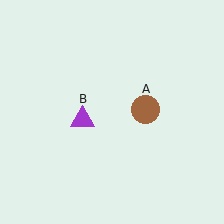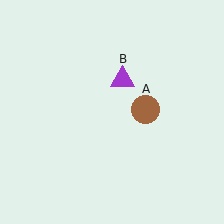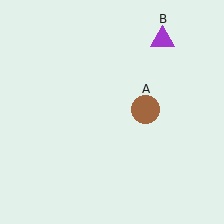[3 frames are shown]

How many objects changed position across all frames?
1 object changed position: purple triangle (object B).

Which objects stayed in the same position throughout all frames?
Brown circle (object A) remained stationary.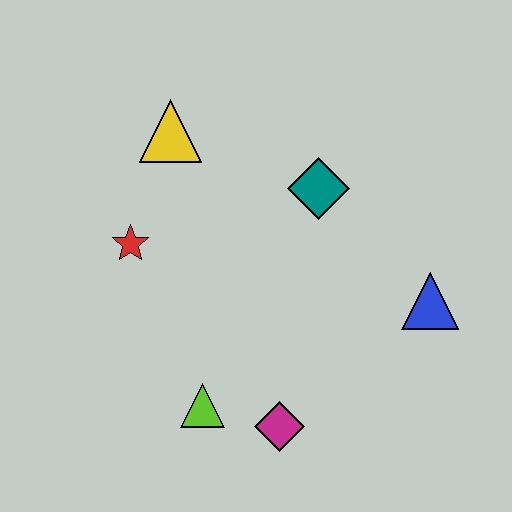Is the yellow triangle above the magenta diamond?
Yes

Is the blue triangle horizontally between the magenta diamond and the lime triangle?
No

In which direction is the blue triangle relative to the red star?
The blue triangle is to the right of the red star.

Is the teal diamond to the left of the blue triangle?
Yes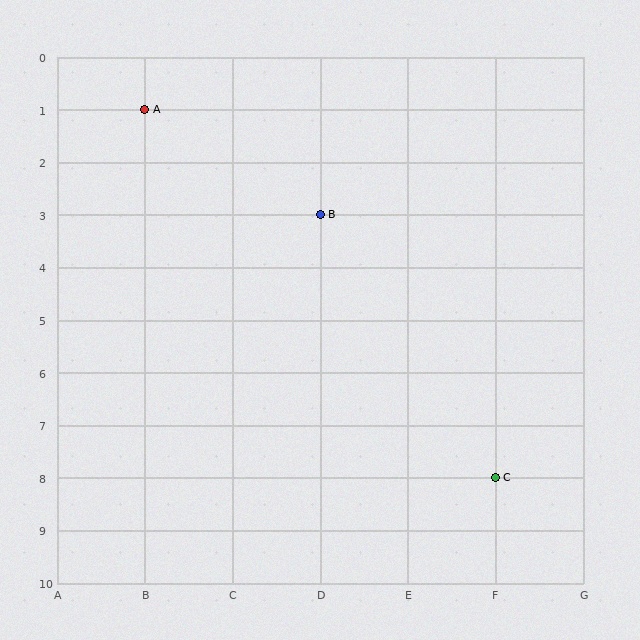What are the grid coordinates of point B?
Point B is at grid coordinates (D, 3).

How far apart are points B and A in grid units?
Points B and A are 2 columns and 2 rows apart (about 2.8 grid units diagonally).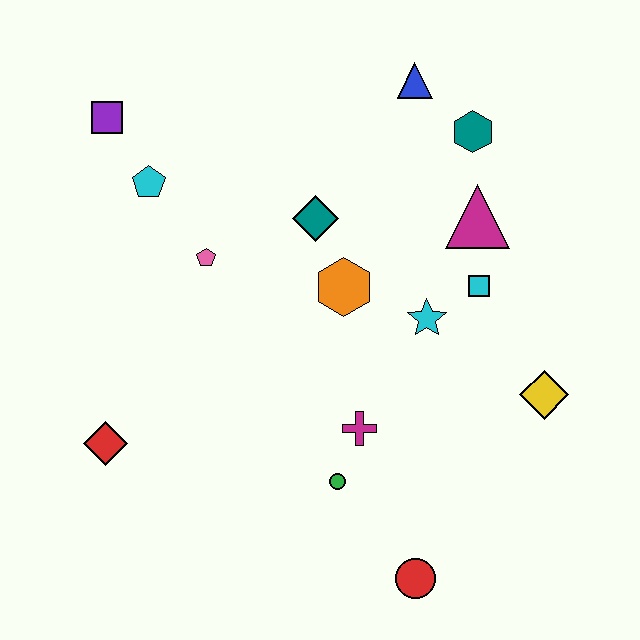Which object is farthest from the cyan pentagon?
The red circle is farthest from the cyan pentagon.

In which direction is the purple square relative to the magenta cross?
The purple square is above the magenta cross.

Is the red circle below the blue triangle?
Yes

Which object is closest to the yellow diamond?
The cyan square is closest to the yellow diamond.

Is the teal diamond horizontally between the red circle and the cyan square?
No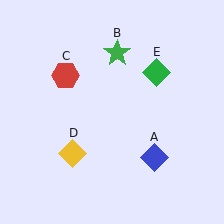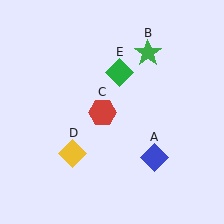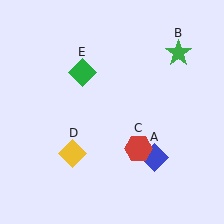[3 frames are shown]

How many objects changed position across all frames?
3 objects changed position: green star (object B), red hexagon (object C), green diamond (object E).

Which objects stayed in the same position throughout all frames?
Blue diamond (object A) and yellow diamond (object D) remained stationary.